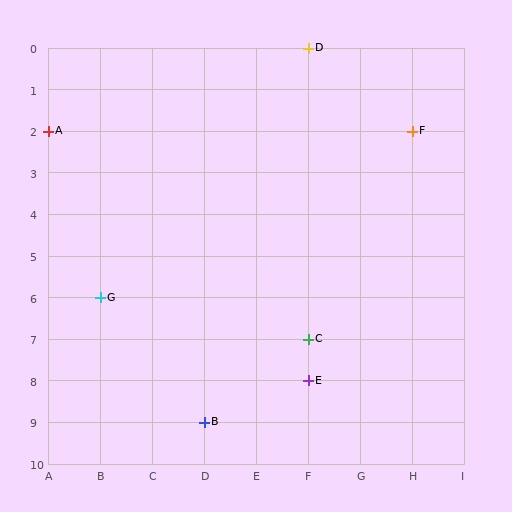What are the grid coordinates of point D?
Point D is at grid coordinates (F, 0).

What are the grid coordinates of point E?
Point E is at grid coordinates (F, 8).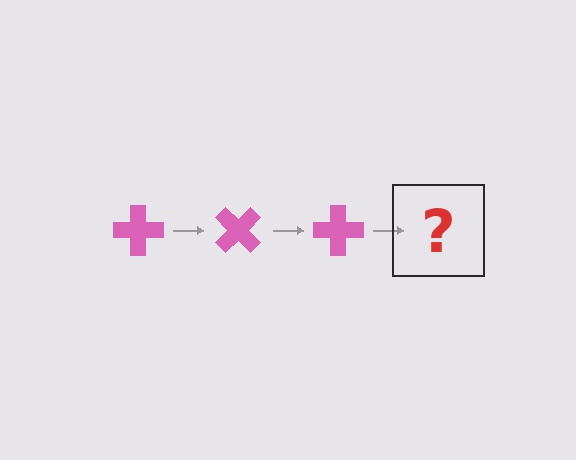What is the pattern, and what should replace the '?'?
The pattern is that the cross rotates 45 degrees each step. The '?' should be a pink cross rotated 135 degrees.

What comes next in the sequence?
The next element should be a pink cross rotated 135 degrees.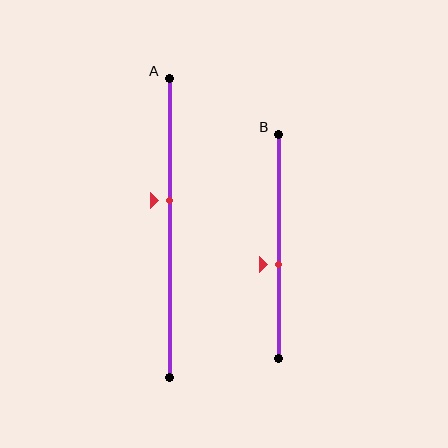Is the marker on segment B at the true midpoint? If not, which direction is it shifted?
No, the marker on segment B is shifted downward by about 8% of the segment length.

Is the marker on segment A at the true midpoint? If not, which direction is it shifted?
No, the marker on segment A is shifted upward by about 9% of the segment length.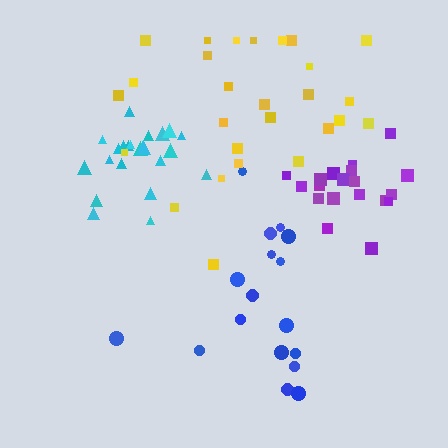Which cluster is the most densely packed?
Cyan.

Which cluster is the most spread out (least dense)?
Blue.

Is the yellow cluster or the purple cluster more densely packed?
Purple.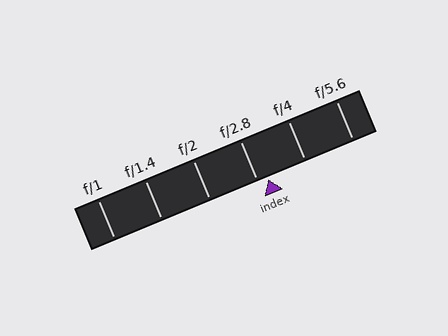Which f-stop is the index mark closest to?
The index mark is closest to f/2.8.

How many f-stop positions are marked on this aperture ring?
There are 6 f-stop positions marked.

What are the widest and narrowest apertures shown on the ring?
The widest aperture shown is f/1 and the narrowest is f/5.6.